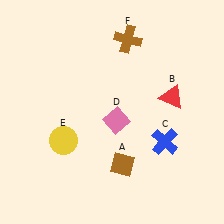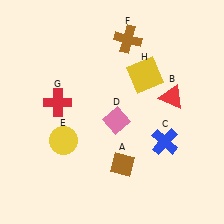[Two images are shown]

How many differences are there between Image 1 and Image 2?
There are 2 differences between the two images.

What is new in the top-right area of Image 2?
A yellow square (H) was added in the top-right area of Image 2.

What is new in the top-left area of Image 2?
A red cross (G) was added in the top-left area of Image 2.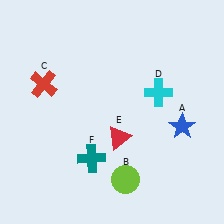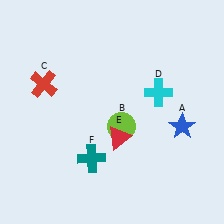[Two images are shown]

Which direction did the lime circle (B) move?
The lime circle (B) moved up.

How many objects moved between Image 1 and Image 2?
1 object moved between the two images.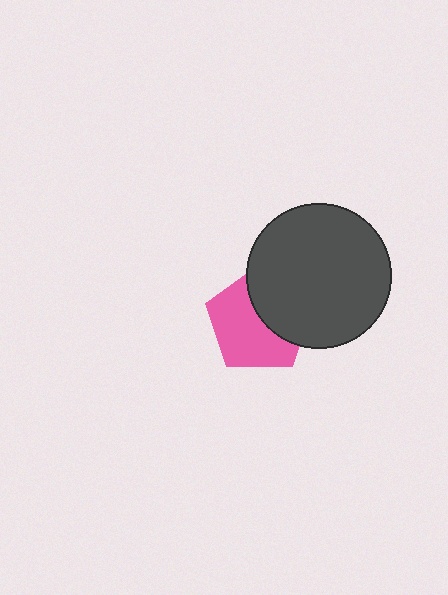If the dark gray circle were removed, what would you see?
You would see the complete pink pentagon.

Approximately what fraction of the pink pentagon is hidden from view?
Roughly 41% of the pink pentagon is hidden behind the dark gray circle.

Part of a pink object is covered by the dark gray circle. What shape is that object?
It is a pentagon.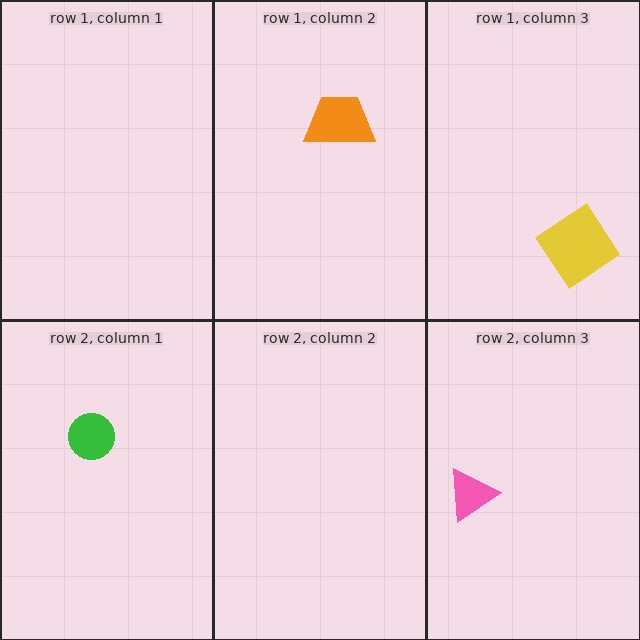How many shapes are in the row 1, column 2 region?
1.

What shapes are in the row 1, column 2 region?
The orange trapezoid.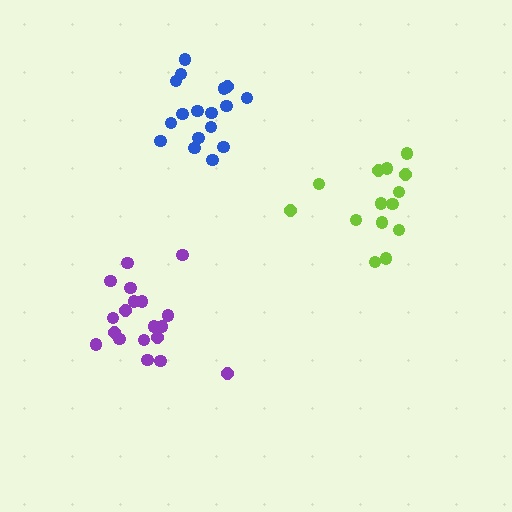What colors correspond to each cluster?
The clusters are colored: blue, purple, lime.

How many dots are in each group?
Group 1: 17 dots, Group 2: 19 dots, Group 3: 14 dots (50 total).